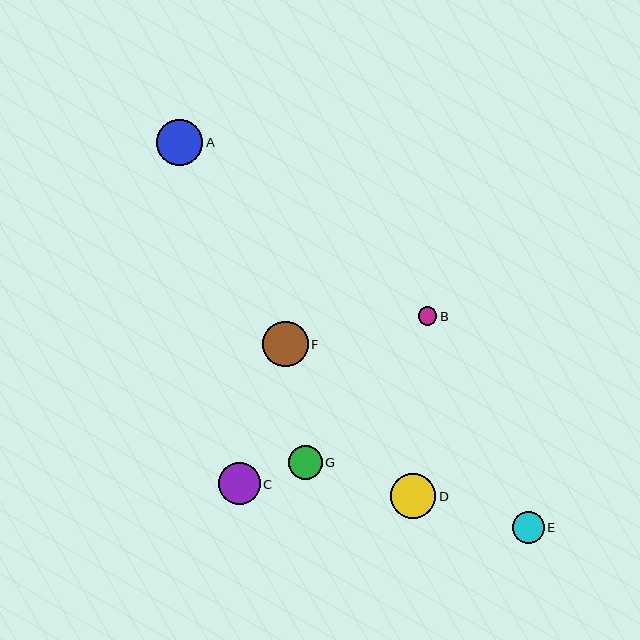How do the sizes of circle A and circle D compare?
Circle A and circle D are approximately the same size.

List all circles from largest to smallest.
From largest to smallest: A, F, D, C, G, E, B.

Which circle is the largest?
Circle A is the largest with a size of approximately 46 pixels.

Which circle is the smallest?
Circle B is the smallest with a size of approximately 19 pixels.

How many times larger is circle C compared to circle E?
Circle C is approximately 1.3 times the size of circle E.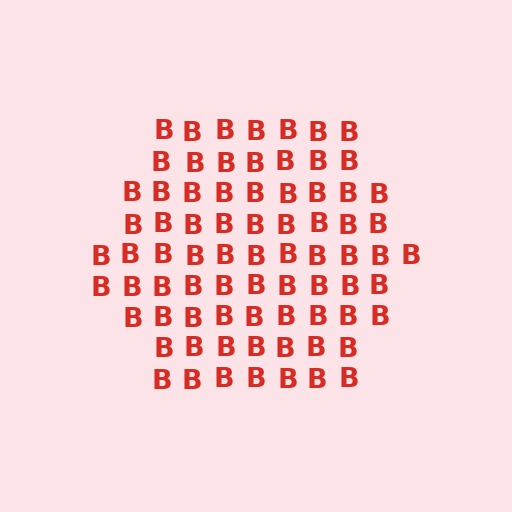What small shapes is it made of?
It is made of small letter B's.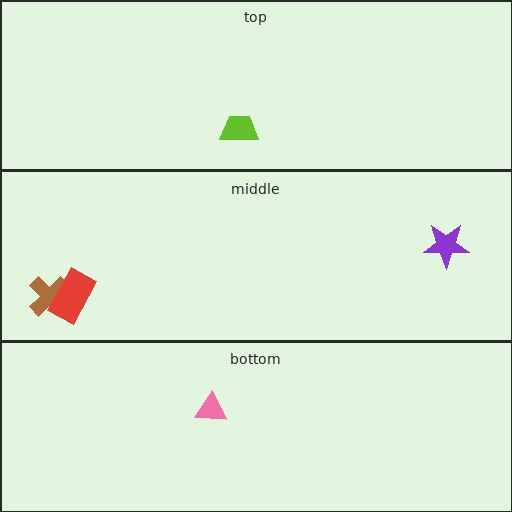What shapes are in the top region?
The lime trapezoid.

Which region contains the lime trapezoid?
The top region.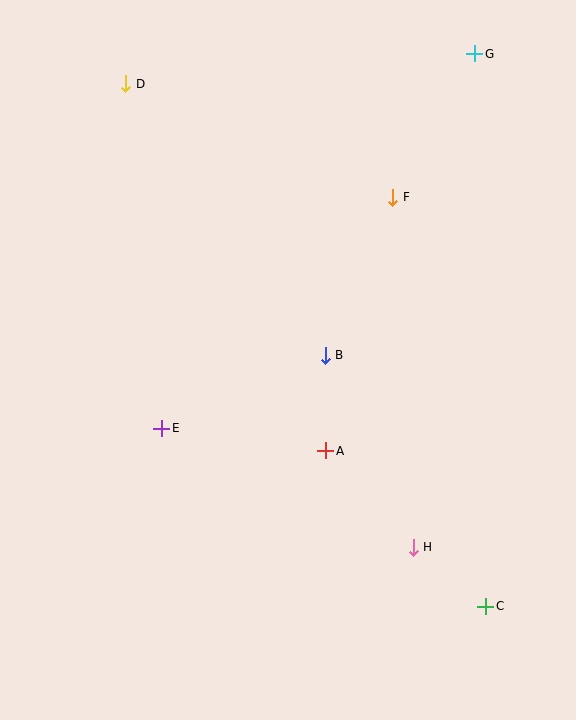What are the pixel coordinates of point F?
Point F is at (393, 197).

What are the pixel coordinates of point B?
Point B is at (325, 355).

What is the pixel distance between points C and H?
The distance between C and H is 93 pixels.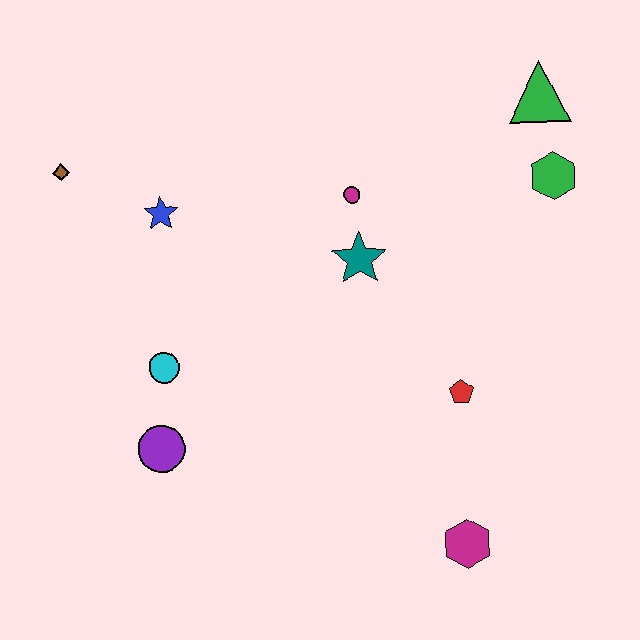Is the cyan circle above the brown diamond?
No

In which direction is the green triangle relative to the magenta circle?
The green triangle is to the right of the magenta circle.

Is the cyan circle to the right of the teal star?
No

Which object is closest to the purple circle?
The cyan circle is closest to the purple circle.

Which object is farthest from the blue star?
The magenta hexagon is farthest from the blue star.